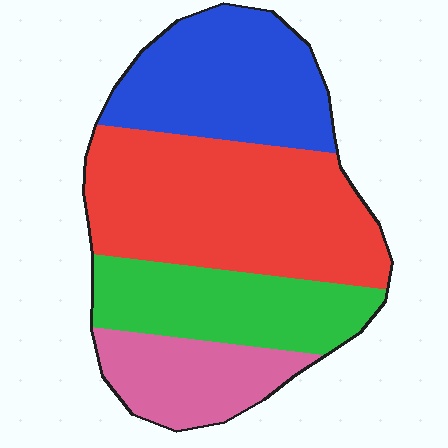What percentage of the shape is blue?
Blue takes up about one quarter (1/4) of the shape.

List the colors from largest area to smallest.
From largest to smallest: red, blue, green, pink.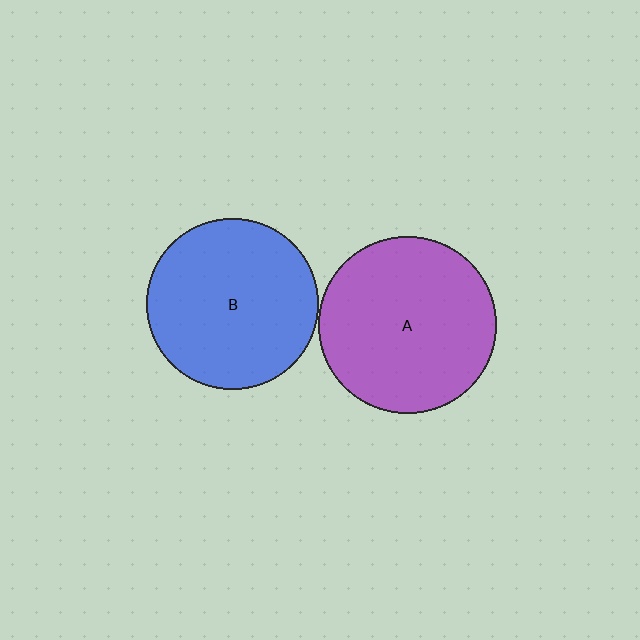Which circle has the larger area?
Circle A (purple).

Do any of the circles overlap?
No, none of the circles overlap.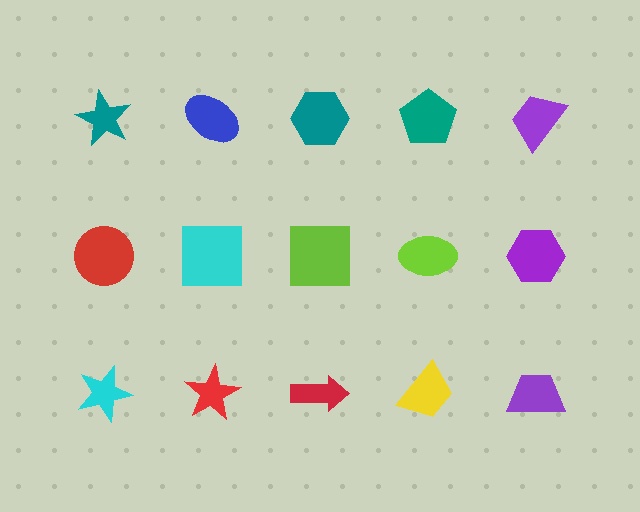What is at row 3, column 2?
A red star.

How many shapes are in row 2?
5 shapes.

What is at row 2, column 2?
A cyan square.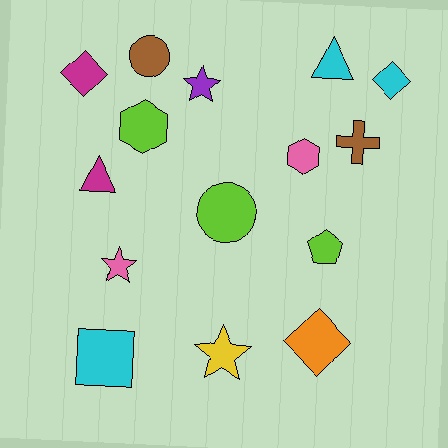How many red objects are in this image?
There are no red objects.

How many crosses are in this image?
There is 1 cross.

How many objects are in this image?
There are 15 objects.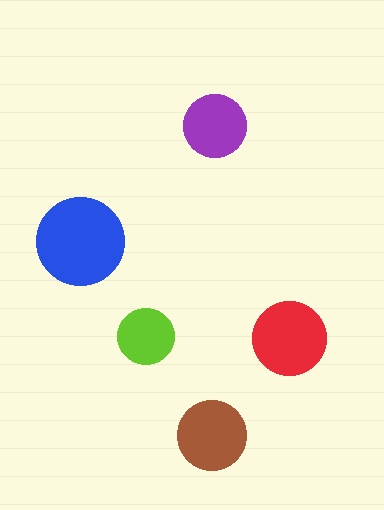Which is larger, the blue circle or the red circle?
The blue one.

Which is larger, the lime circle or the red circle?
The red one.